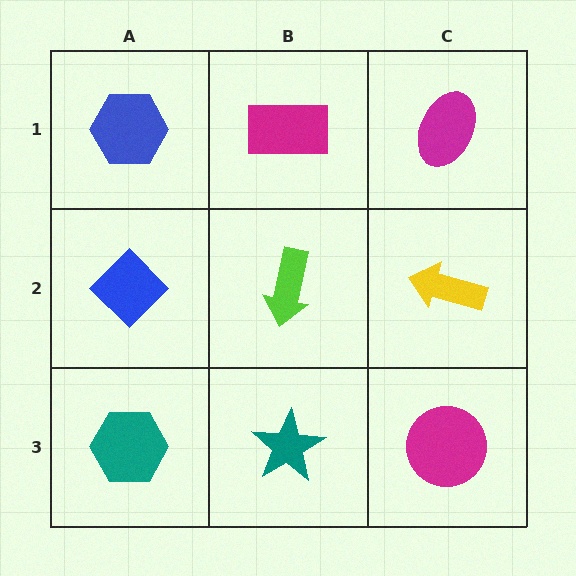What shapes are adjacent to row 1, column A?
A blue diamond (row 2, column A), a magenta rectangle (row 1, column B).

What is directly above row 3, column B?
A lime arrow.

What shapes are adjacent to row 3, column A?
A blue diamond (row 2, column A), a teal star (row 3, column B).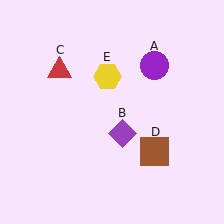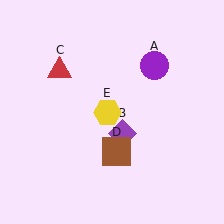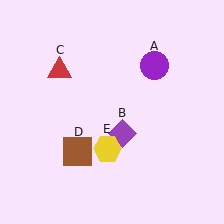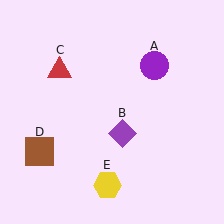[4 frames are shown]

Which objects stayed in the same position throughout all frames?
Purple circle (object A) and purple diamond (object B) and red triangle (object C) remained stationary.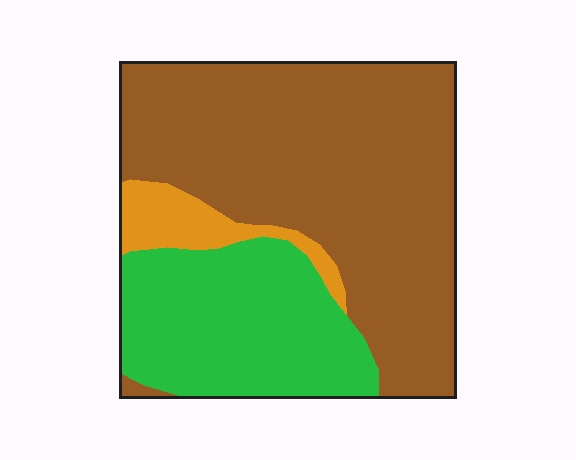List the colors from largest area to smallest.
From largest to smallest: brown, green, orange.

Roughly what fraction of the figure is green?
Green covers roughly 30% of the figure.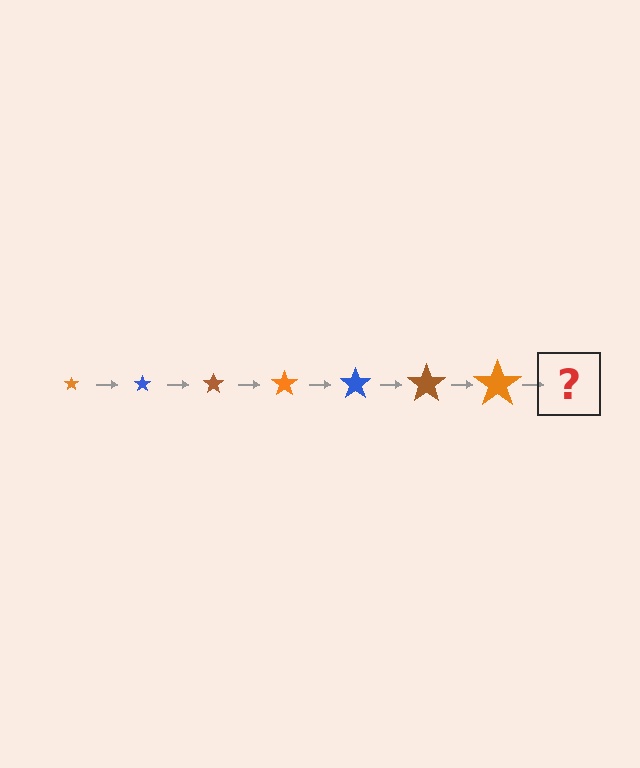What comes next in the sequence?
The next element should be a blue star, larger than the previous one.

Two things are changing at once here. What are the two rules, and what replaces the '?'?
The two rules are that the star grows larger each step and the color cycles through orange, blue, and brown. The '?' should be a blue star, larger than the previous one.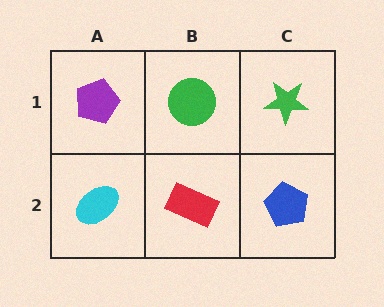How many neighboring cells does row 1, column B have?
3.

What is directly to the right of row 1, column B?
A green star.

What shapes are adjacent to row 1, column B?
A red rectangle (row 2, column B), a purple pentagon (row 1, column A), a green star (row 1, column C).